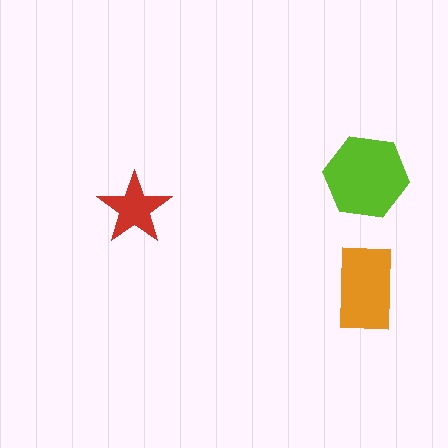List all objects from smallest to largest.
The red star, the orange rectangle, the lime hexagon.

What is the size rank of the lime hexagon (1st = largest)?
1st.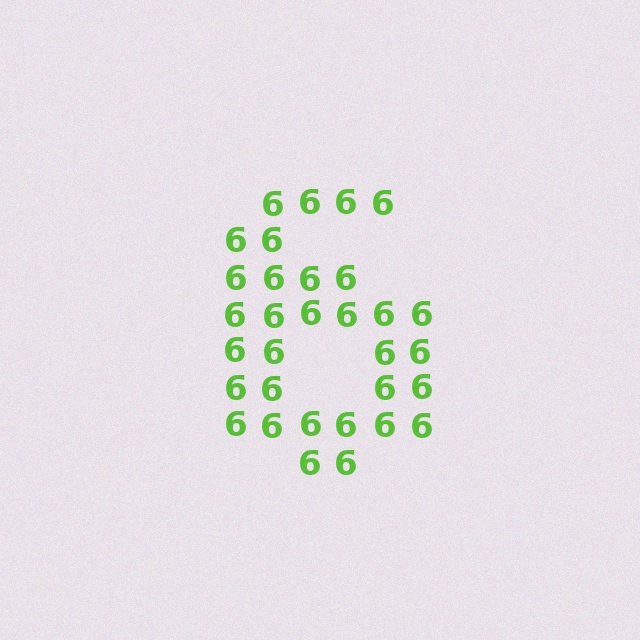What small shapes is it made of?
It is made of small digit 6's.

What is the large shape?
The large shape is the digit 6.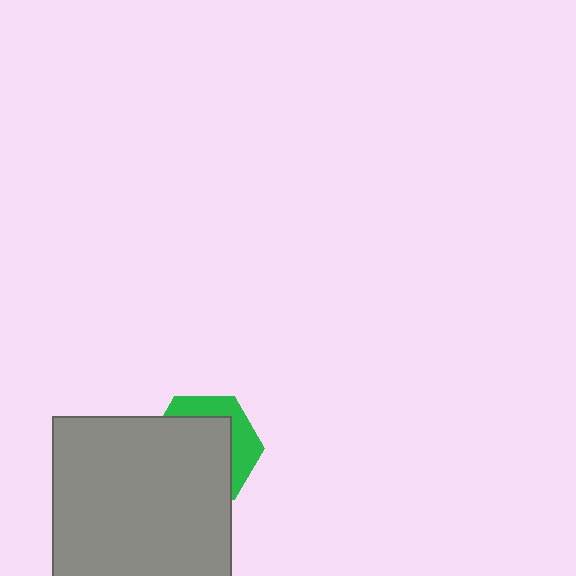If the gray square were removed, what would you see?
You would see the complete green hexagon.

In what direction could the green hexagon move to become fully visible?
The green hexagon could move toward the upper-right. That would shift it out from behind the gray square entirely.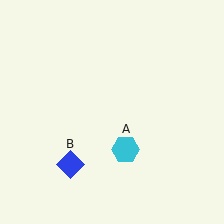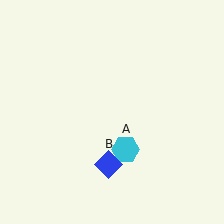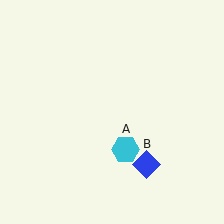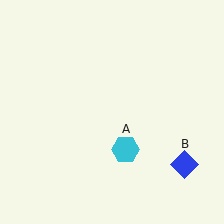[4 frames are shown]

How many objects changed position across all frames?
1 object changed position: blue diamond (object B).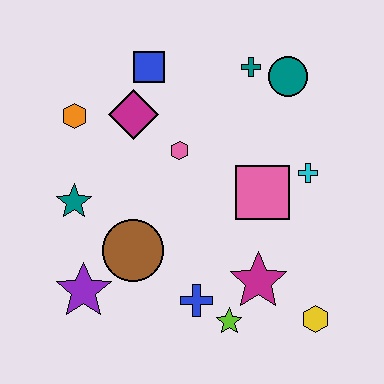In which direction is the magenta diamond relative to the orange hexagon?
The magenta diamond is to the right of the orange hexagon.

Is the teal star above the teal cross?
No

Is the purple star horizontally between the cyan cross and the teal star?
Yes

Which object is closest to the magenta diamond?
The blue square is closest to the magenta diamond.